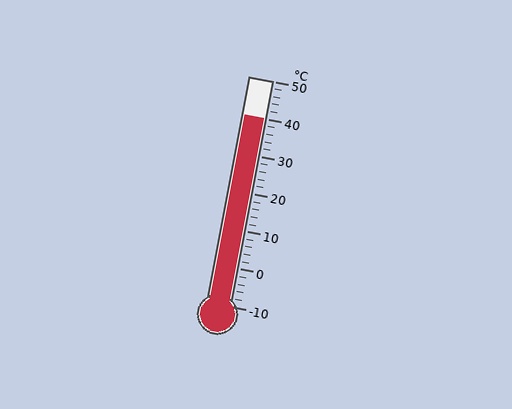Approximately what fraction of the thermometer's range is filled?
The thermometer is filled to approximately 85% of its range.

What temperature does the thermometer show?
The thermometer shows approximately 40°C.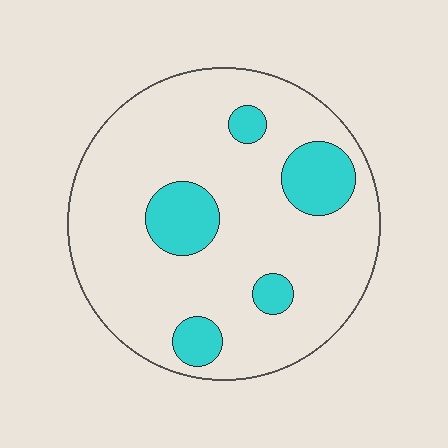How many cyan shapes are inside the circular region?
5.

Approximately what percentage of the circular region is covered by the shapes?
Approximately 15%.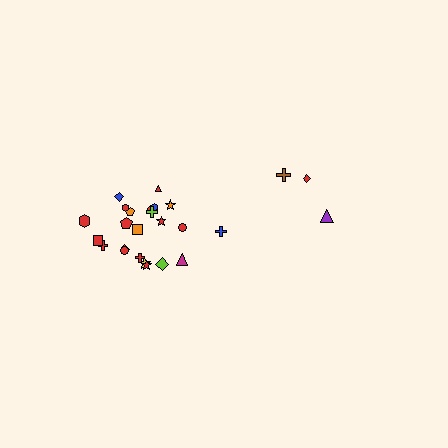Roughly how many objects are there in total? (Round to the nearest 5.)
Roughly 25 objects in total.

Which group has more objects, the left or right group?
The left group.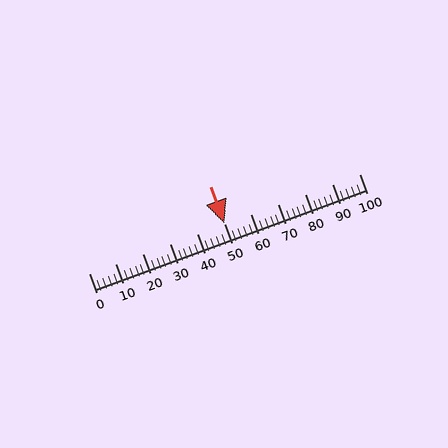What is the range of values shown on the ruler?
The ruler shows values from 0 to 100.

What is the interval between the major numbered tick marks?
The major tick marks are spaced 10 units apart.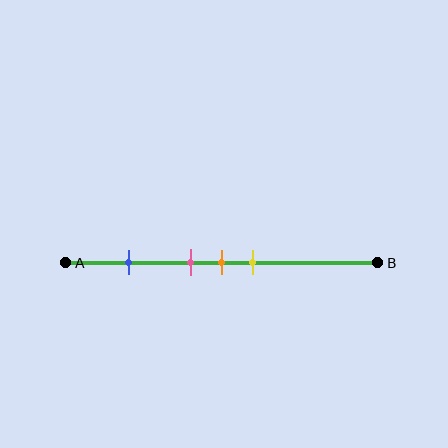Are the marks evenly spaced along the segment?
No, the marks are not evenly spaced.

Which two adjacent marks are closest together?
The pink and orange marks are the closest adjacent pair.